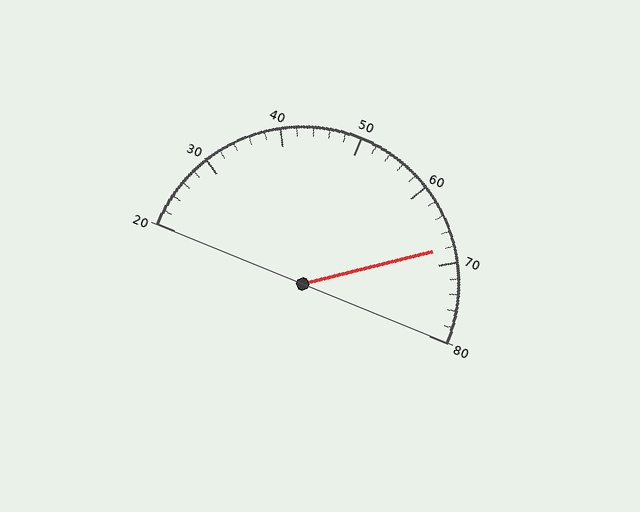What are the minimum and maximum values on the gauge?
The gauge ranges from 20 to 80.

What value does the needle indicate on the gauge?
The needle indicates approximately 68.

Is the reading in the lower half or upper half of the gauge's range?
The reading is in the upper half of the range (20 to 80).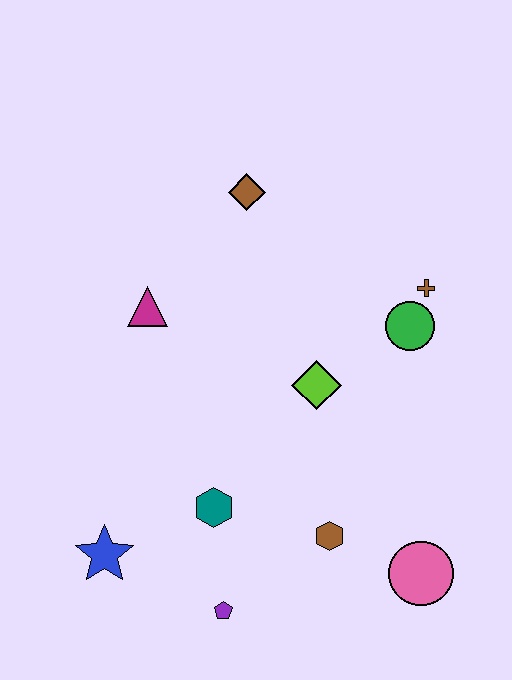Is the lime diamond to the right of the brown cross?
No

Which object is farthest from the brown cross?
The blue star is farthest from the brown cross.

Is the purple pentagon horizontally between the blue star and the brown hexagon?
Yes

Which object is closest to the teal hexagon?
The purple pentagon is closest to the teal hexagon.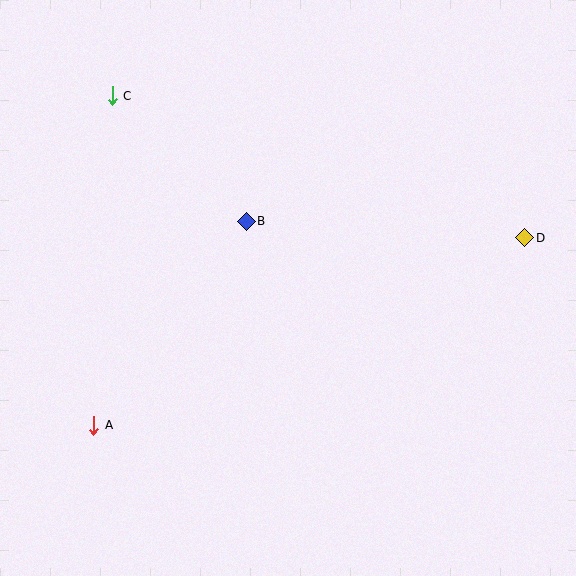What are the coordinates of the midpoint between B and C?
The midpoint between B and C is at (179, 159).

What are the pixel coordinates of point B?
Point B is at (246, 221).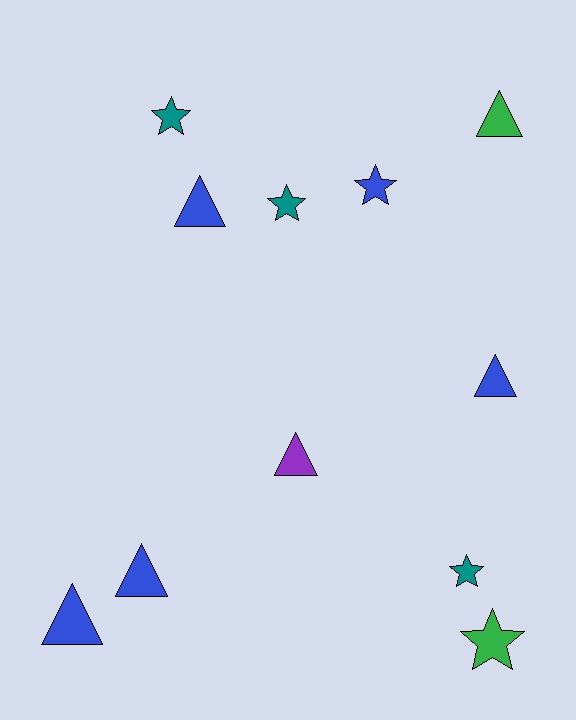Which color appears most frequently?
Blue, with 5 objects.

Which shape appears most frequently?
Triangle, with 6 objects.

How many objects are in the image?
There are 11 objects.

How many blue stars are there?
There is 1 blue star.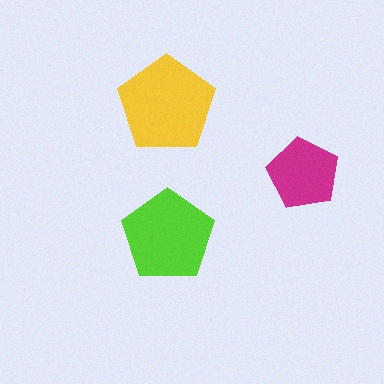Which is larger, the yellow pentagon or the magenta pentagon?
The yellow one.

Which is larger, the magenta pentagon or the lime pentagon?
The lime one.